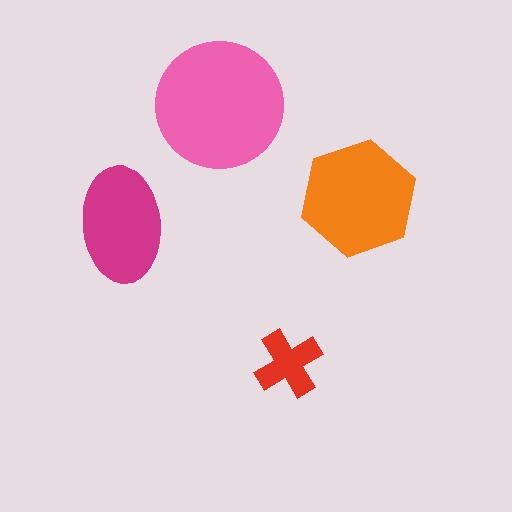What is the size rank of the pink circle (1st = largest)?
1st.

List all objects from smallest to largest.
The red cross, the magenta ellipse, the orange hexagon, the pink circle.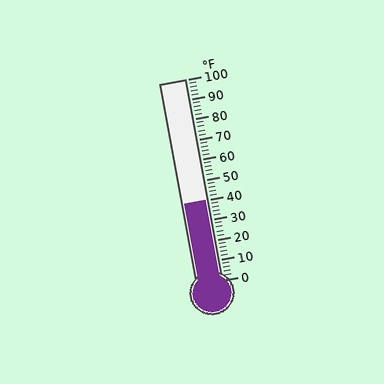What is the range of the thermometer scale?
The thermometer scale ranges from 0°F to 100°F.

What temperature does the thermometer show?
The thermometer shows approximately 40°F.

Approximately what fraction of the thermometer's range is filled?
The thermometer is filled to approximately 40% of its range.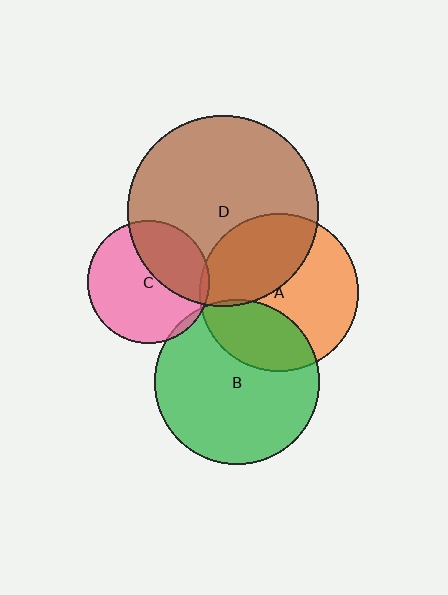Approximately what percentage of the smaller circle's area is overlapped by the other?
Approximately 5%.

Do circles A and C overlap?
Yes.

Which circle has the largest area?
Circle D (brown).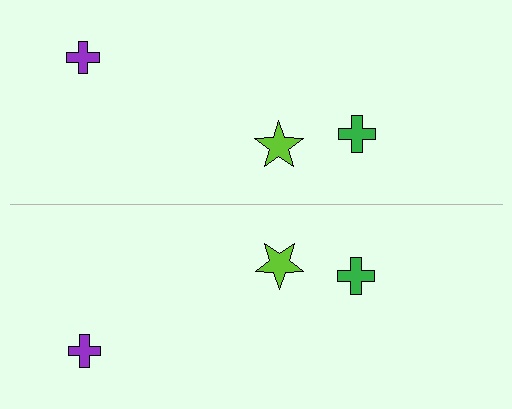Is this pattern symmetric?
Yes, this pattern has bilateral (reflection) symmetry.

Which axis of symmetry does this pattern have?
The pattern has a horizontal axis of symmetry running through the center of the image.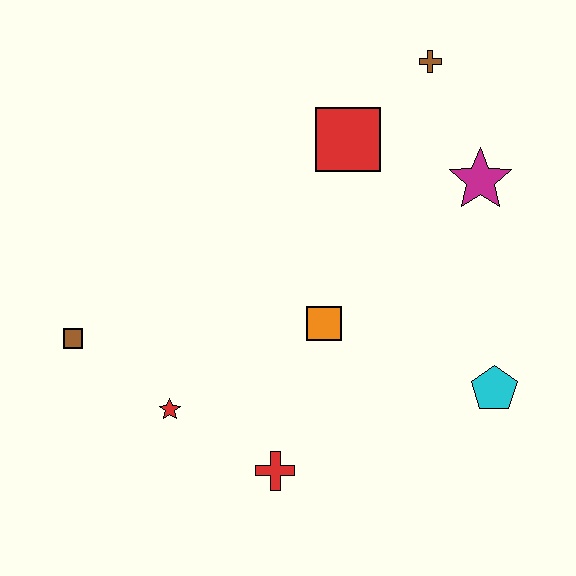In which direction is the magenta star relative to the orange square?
The magenta star is to the right of the orange square.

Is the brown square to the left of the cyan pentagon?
Yes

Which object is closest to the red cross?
The red star is closest to the red cross.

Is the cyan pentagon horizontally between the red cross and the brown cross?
No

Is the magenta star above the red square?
No